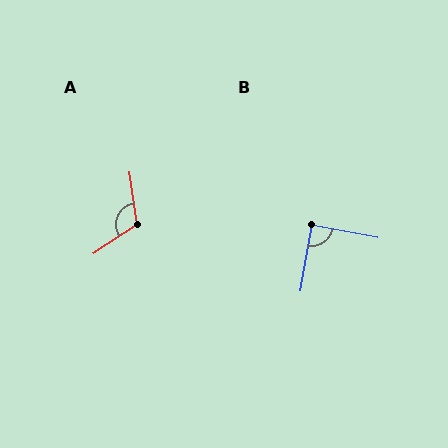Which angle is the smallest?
B, at approximately 89 degrees.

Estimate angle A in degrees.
Approximately 115 degrees.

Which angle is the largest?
A, at approximately 115 degrees.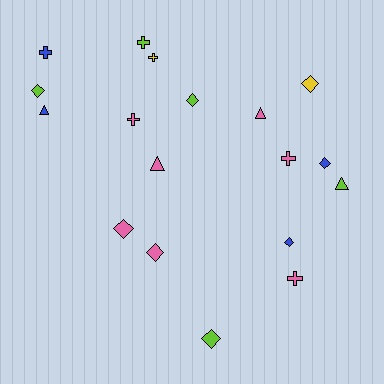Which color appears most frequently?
Pink, with 7 objects.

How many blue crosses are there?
There is 1 blue cross.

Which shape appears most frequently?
Diamond, with 8 objects.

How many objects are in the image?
There are 18 objects.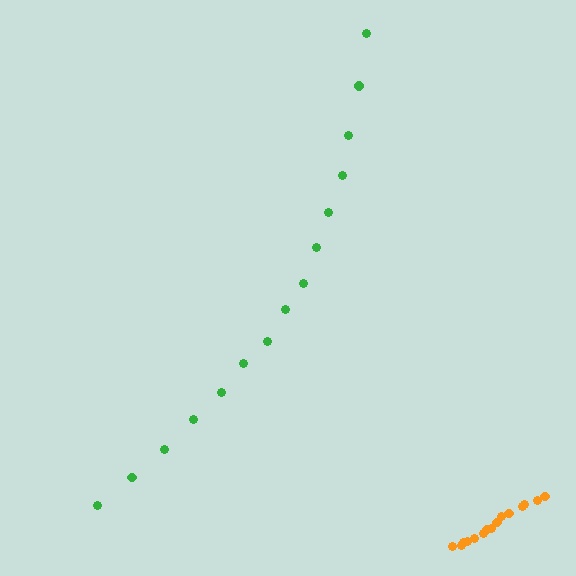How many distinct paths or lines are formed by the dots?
There are 2 distinct paths.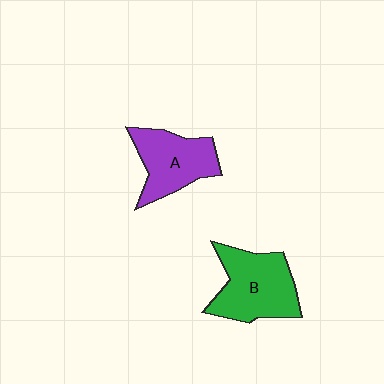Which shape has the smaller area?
Shape A (purple).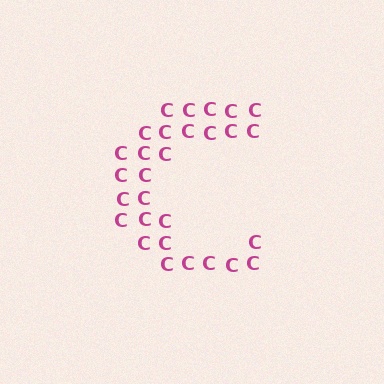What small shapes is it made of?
It is made of small letter C's.